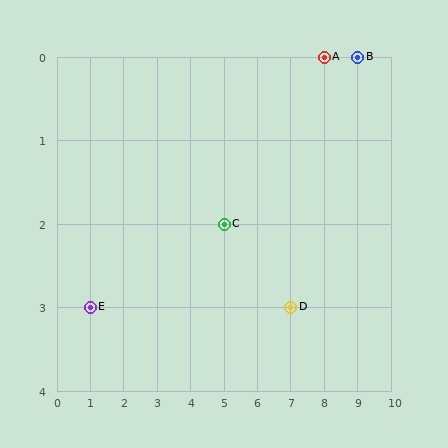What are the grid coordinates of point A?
Point A is at grid coordinates (8, 0).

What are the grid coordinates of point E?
Point E is at grid coordinates (1, 3).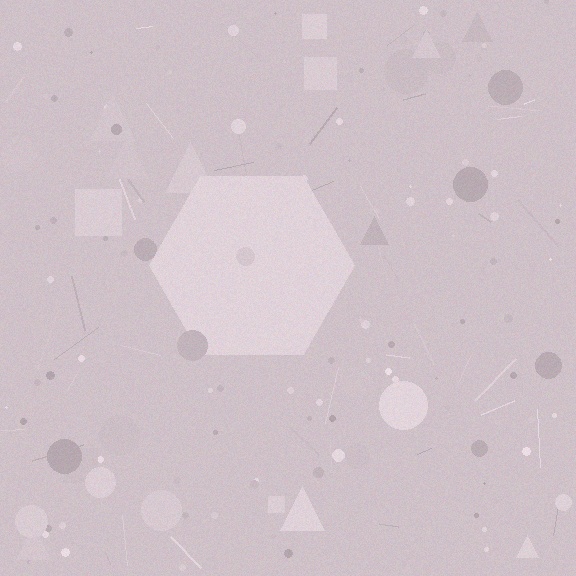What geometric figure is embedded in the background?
A hexagon is embedded in the background.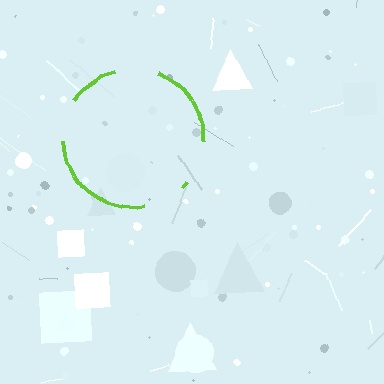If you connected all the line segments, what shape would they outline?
They would outline a circle.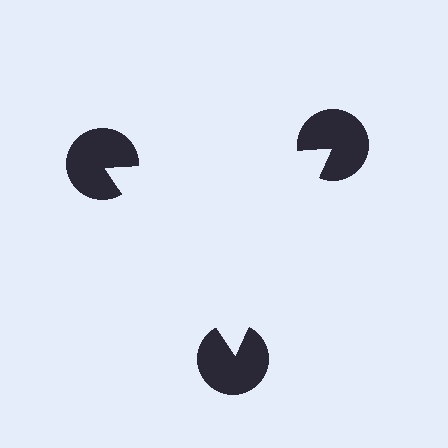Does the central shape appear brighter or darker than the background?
It typically appears slightly brighter than the background, even though no actual brightness change is drawn.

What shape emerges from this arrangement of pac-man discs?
An illusory triangle — its edges are inferred from the aligned wedge cuts in the pac-man discs, not physically drawn.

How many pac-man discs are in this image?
There are 3 — one at each vertex of the illusory triangle.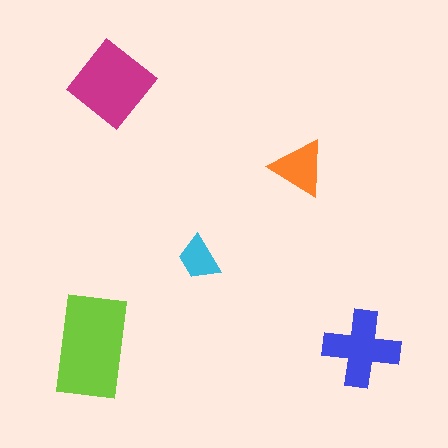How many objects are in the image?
There are 5 objects in the image.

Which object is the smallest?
The cyan trapezoid.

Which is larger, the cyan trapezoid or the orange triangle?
The orange triangle.